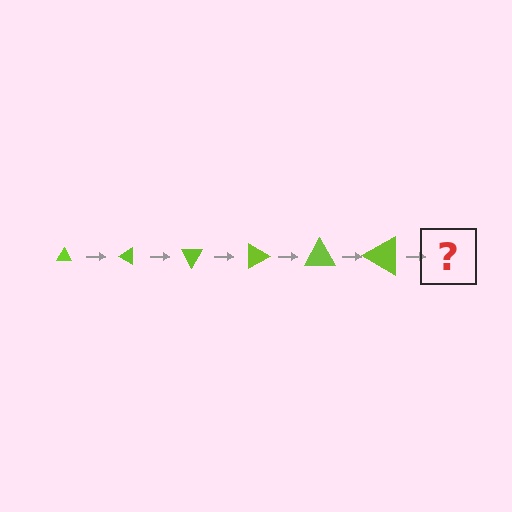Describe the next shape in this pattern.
It should be a triangle, larger than the previous one and rotated 180 degrees from the start.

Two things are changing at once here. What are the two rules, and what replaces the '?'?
The two rules are that the triangle grows larger each step and it rotates 30 degrees each step. The '?' should be a triangle, larger than the previous one and rotated 180 degrees from the start.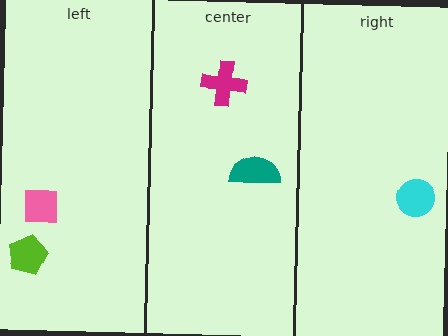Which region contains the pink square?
The left region.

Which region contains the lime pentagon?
The left region.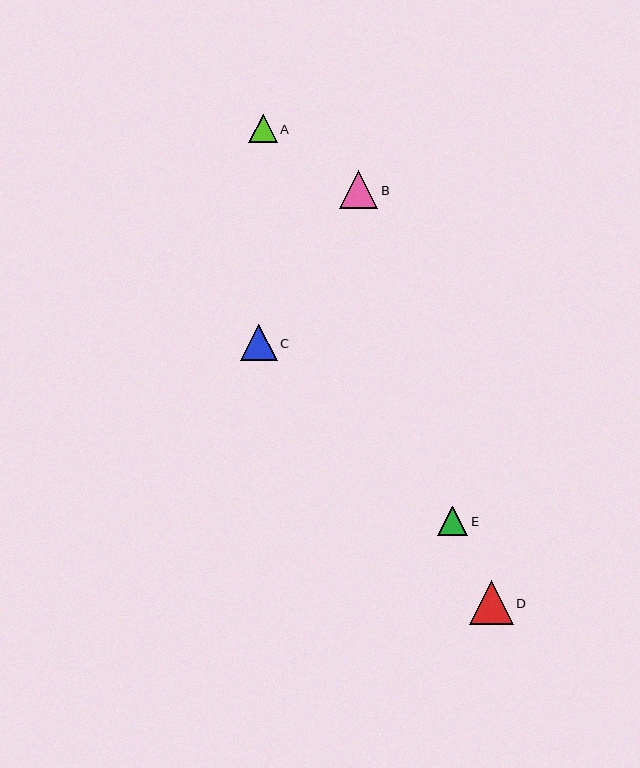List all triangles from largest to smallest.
From largest to smallest: D, B, C, E, A.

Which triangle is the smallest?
Triangle A is the smallest with a size of approximately 29 pixels.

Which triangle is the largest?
Triangle D is the largest with a size of approximately 43 pixels.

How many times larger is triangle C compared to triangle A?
Triangle C is approximately 1.3 times the size of triangle A.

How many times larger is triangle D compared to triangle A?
Triangle D is approximately 1.5 times the size of triangle A.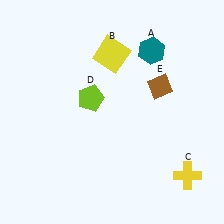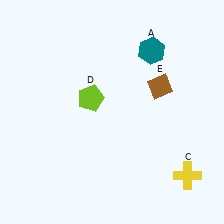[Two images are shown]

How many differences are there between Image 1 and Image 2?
There is 1 difference between the two images.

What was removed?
The yellow square (B) was removed in Image 2.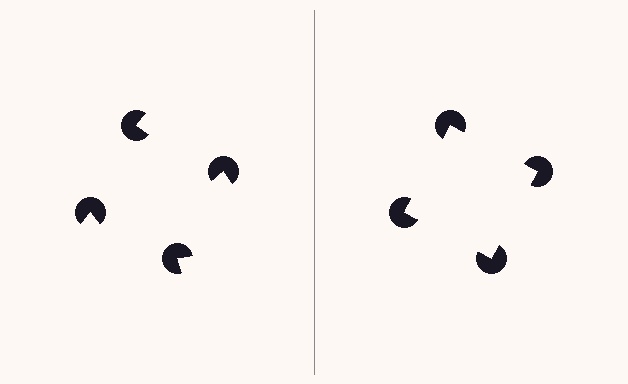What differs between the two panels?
The pac-man discs are positioned identically on both sides; only the wedge orientations differ. On the right they align to a square; on the left they are misaligned.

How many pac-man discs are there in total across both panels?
8 — 4 on each side.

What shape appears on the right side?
An illusory square.